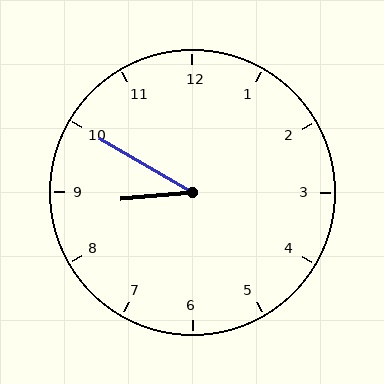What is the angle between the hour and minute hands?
Approximately 35 degrees.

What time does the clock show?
8:50.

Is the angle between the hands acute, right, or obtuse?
It is acute.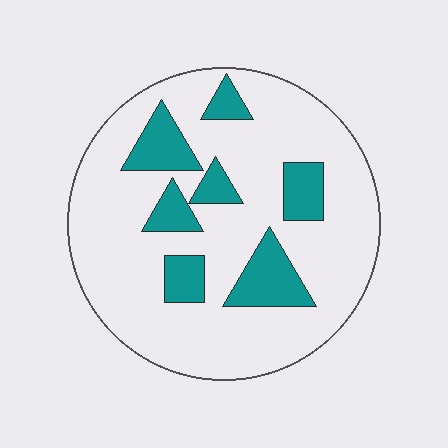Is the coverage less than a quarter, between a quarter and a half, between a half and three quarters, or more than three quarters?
Less than a quarter.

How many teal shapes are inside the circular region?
7.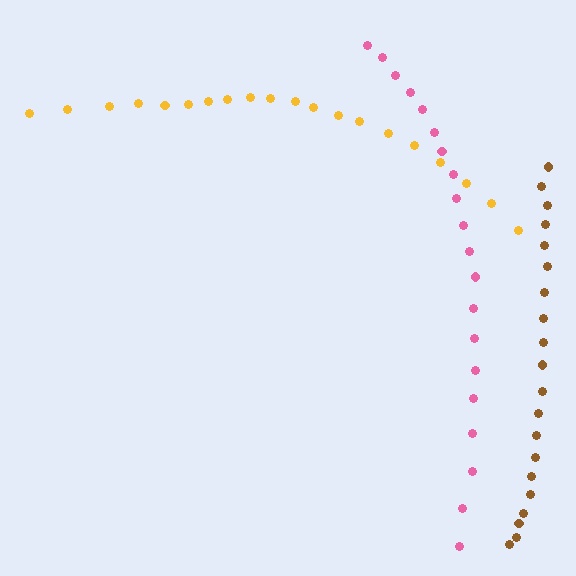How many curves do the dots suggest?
There are 3 distinct paths.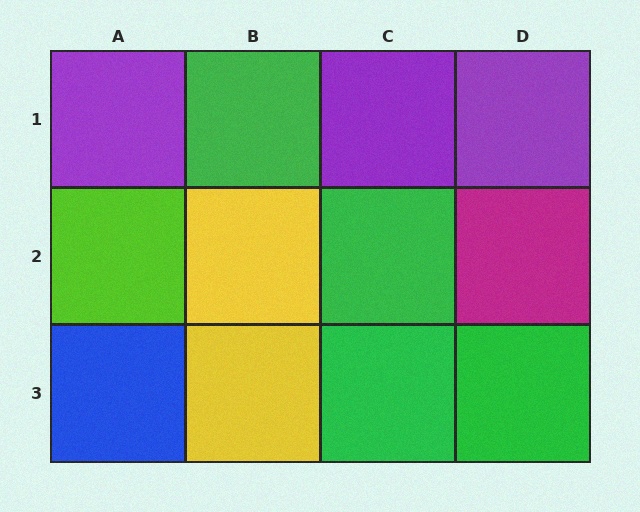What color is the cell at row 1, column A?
Purple.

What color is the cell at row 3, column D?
Green.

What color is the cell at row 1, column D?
Purple.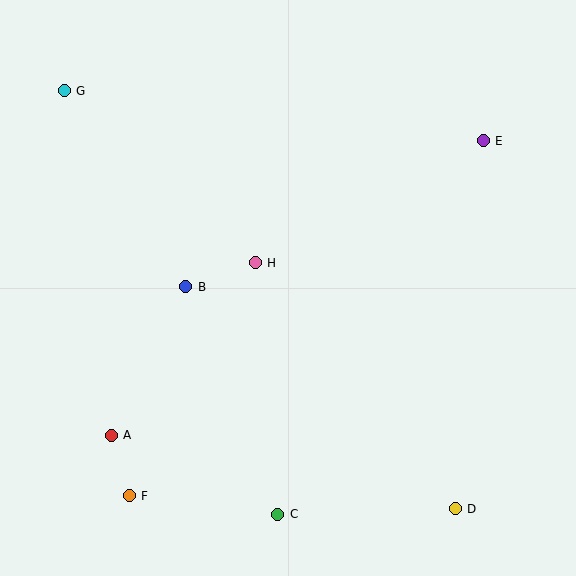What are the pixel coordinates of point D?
Point D is at (455, 509).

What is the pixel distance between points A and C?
The distance between A and C is 184 pixels.